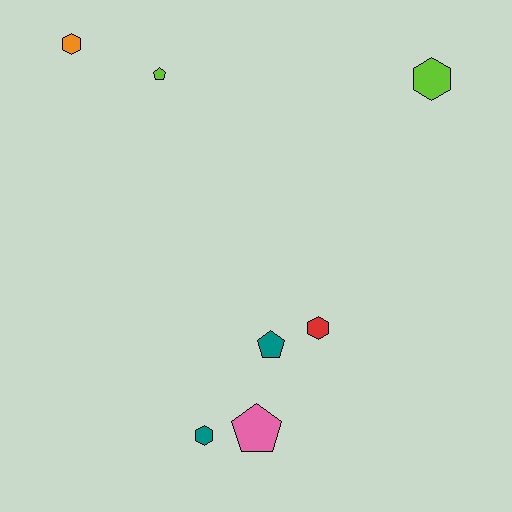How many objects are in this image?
There are 7 objects.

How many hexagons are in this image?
There are 4 hexagons.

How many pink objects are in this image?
There is 1 pink object.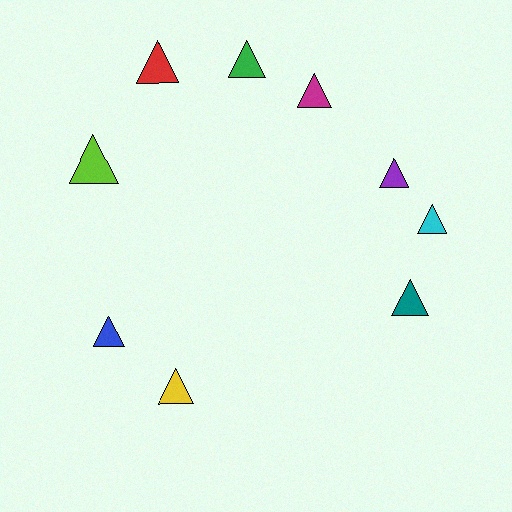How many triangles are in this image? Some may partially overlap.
There are 9 triangles.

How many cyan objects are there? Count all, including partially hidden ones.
There is 1 cyan object.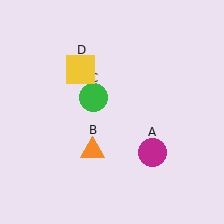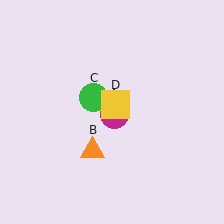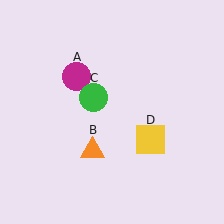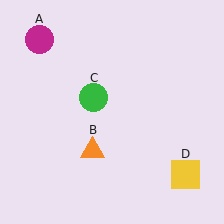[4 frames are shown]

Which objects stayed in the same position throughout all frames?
Orange triangle (object B) and green circle (object C) remained stationary.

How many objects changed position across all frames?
2 objects changed position: magenta circle (object A), yellow square (object D).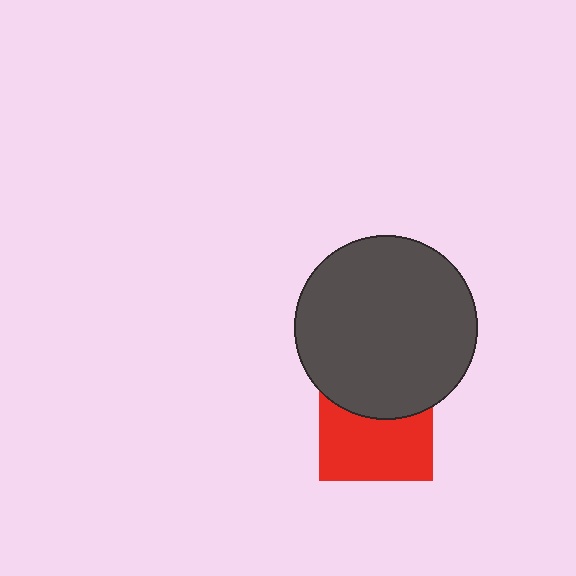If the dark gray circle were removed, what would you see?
You would see the complete red square.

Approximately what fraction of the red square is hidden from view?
Roughly 40% of the red square is hidden behind the dark gray circle.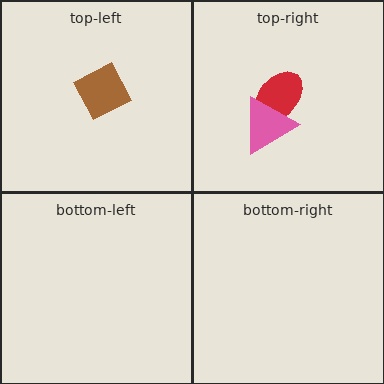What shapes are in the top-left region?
The brown diamond.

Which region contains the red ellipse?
The top-right region.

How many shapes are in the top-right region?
2.